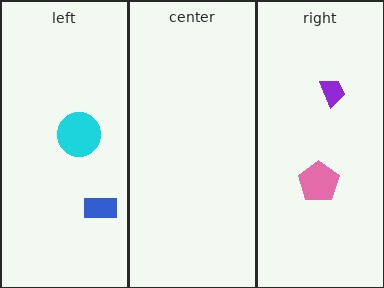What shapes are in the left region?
The blue rectangle, the cyan circle.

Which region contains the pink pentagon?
The right region.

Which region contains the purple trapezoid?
The right region.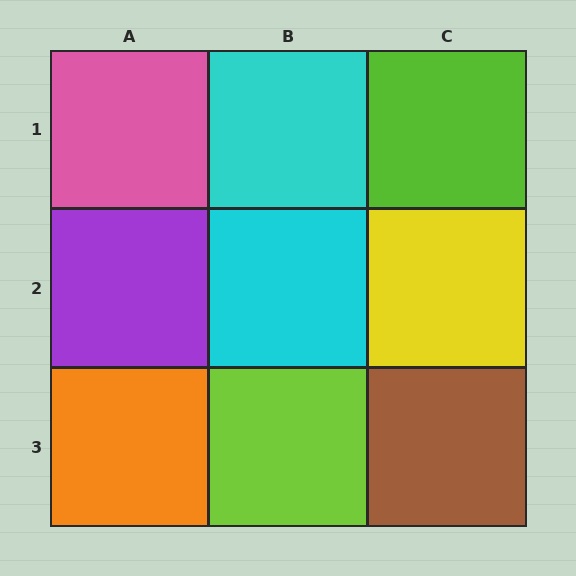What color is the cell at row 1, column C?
Lime.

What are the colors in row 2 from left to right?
Purple, cyan, yellow.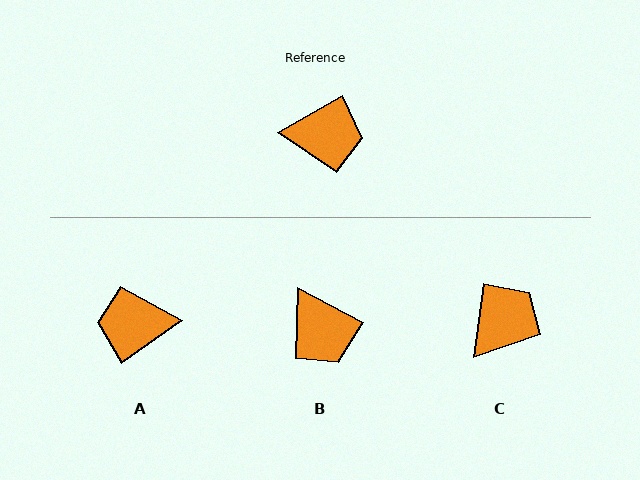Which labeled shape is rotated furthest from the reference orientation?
A, about 175 degrees away.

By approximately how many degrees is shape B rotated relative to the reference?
Approximately 58 degrees clockwise.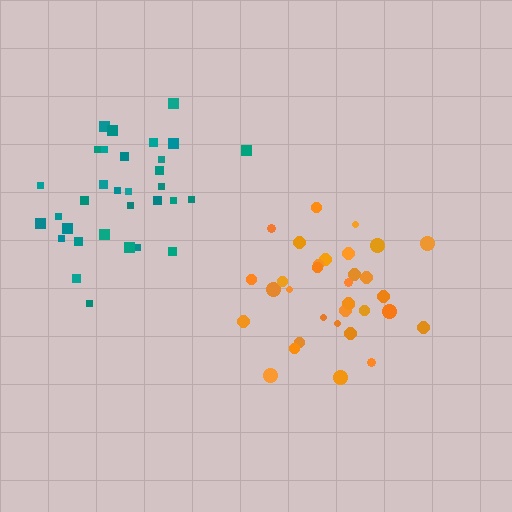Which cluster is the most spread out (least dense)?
Teal.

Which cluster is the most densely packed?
Orange.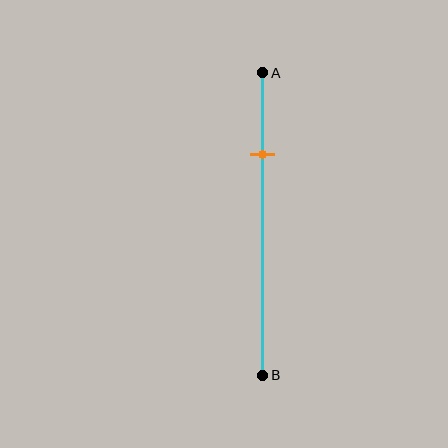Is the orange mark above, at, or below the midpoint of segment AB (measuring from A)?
The orange mark is above the midpoint of segment AB.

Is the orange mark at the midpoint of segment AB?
No, the mark is at about 25% from A, not at the 50% midpoint.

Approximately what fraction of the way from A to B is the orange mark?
The orange mark is approximately 25% of the way from A to B.